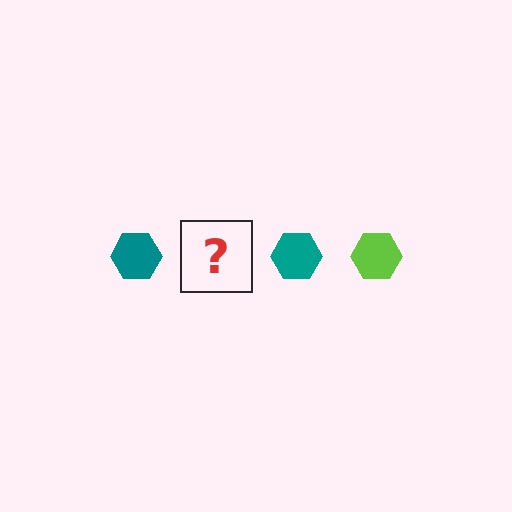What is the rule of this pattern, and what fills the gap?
The rule is that the pattern cycles through teal, lime hexagons. The gap should be filled with a lime hexagon.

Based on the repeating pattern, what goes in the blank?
The blank should be a lime hexagon.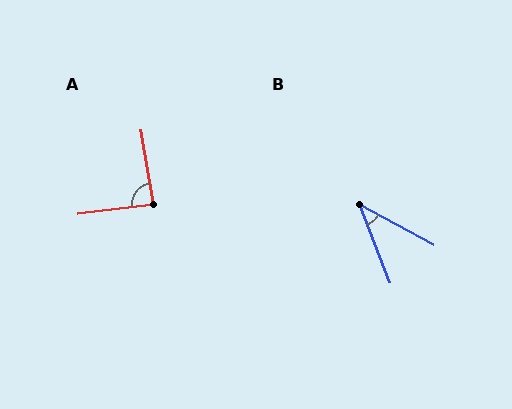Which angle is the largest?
A, at approximately 87 degrees.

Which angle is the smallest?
B, at approximately 41 degrees.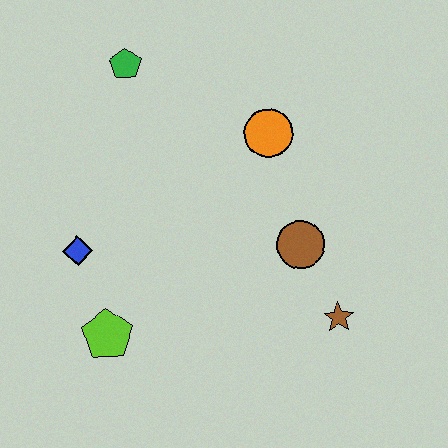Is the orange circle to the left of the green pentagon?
No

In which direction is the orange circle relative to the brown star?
The orange circle is above the brown star.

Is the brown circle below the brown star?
No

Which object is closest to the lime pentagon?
The blue diamond is closest to the lime pentagon.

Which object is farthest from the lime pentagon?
The green pentagon is farthest from the lime pentagon.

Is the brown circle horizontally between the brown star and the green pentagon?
Yes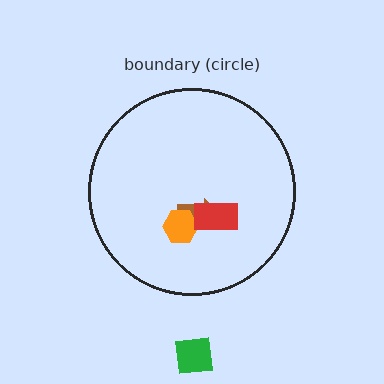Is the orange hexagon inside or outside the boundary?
Inside.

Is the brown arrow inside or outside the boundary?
Inside.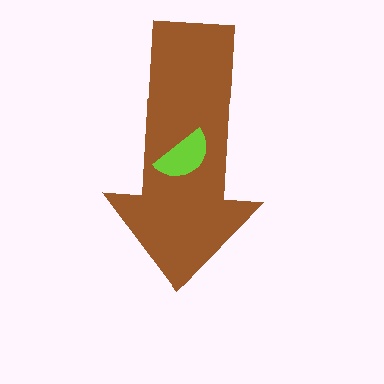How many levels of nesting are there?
2.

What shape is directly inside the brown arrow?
The lime semicircle.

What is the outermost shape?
The brown arrow.